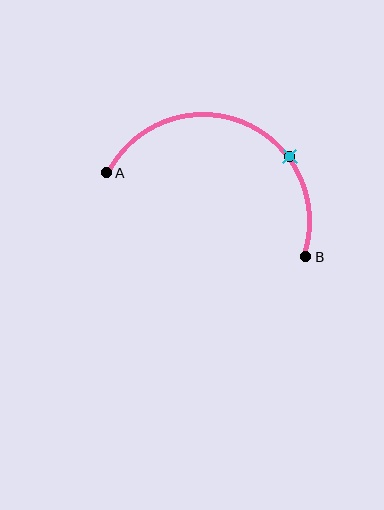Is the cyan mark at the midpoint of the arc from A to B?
No. The cyan mark lies on the arc but is closer to endpoint B. The arc midpoint would be at the point on the curve equidistant along the arc from both A and B.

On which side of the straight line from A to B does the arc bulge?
The arc bulges above the straight line connecting A and B.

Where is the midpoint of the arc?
The arc midpoint is the point on the curve farthest from the straight line joining A and B. It sits above that line.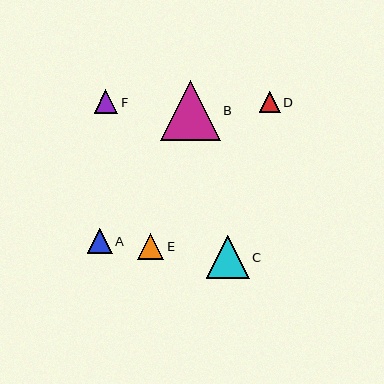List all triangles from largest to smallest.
From largest to smallest: B, C, E, A, F, D.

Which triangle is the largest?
Triangle B is the largest with a size of approximately 59 pixels.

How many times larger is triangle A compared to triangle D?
Triangle A is approximately 1.2 times the size of triangle D.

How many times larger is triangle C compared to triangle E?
Triangle C is approximately 1.6 times the size of triangle E.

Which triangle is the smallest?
Triangle D is the smallest with a size of approximately 21 pixels.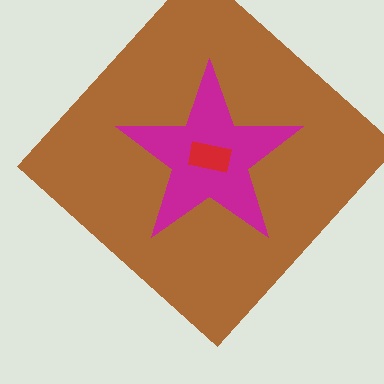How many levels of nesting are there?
3.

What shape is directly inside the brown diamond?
The magenta star.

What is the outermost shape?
The brown diamond.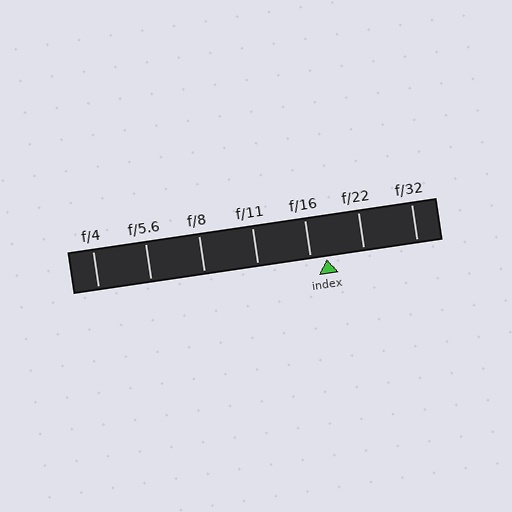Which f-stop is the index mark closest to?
The index mark is closest to f/16.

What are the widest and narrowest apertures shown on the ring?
The widest aperture shown is f/4 and the narrowest is f/32.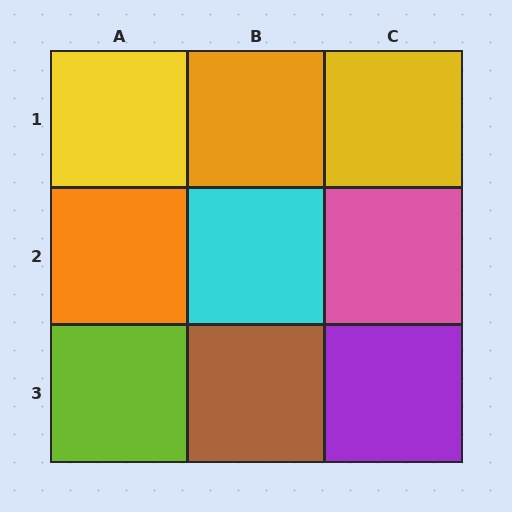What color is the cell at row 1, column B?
Orange.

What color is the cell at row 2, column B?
Cyan.